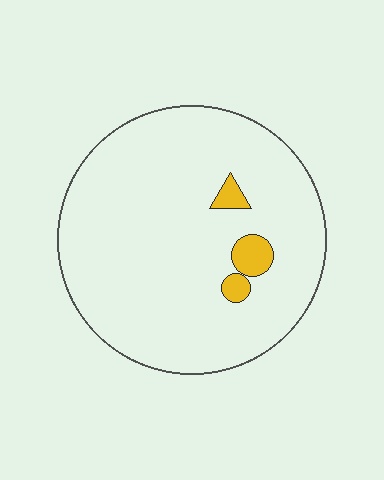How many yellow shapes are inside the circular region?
3.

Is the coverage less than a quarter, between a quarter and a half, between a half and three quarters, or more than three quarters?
Less than a quarter.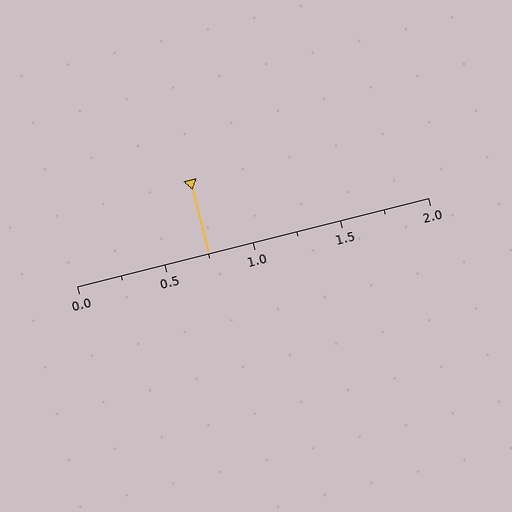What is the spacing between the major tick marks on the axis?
The major ticks are spaced 0.5 apart.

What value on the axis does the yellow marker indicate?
The marker indicates approximately 0.75.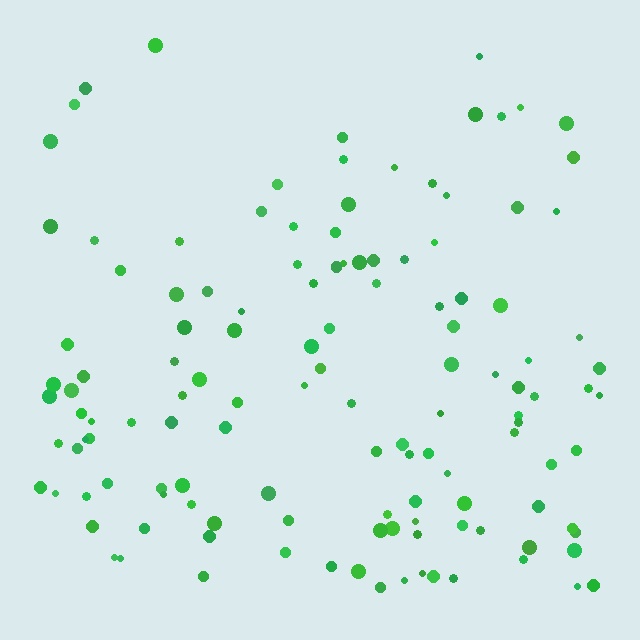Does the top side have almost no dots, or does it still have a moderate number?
Still a moderate number, just noticeably fewer than the bottom.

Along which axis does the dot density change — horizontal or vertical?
Vertical.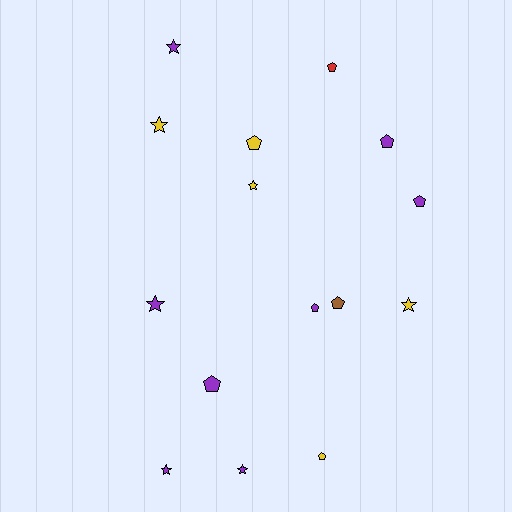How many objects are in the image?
There are 15 objects.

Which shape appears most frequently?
Pentagon, with 8 objects.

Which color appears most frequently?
Purple, with 8 objects.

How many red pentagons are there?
There is 1 red pentagon.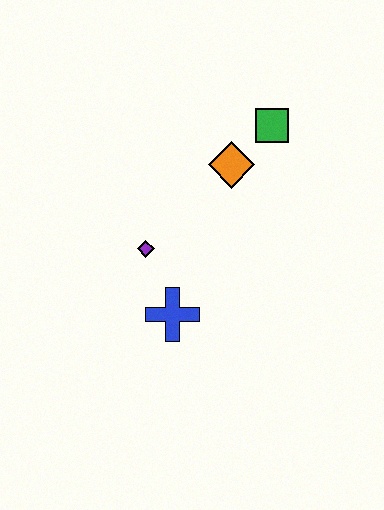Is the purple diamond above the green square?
No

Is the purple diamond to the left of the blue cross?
Yes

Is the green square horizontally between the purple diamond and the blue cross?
No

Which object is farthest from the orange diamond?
The blue cross is farthest from the orange diamond.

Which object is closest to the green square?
The orange diamond is closest to the green square.